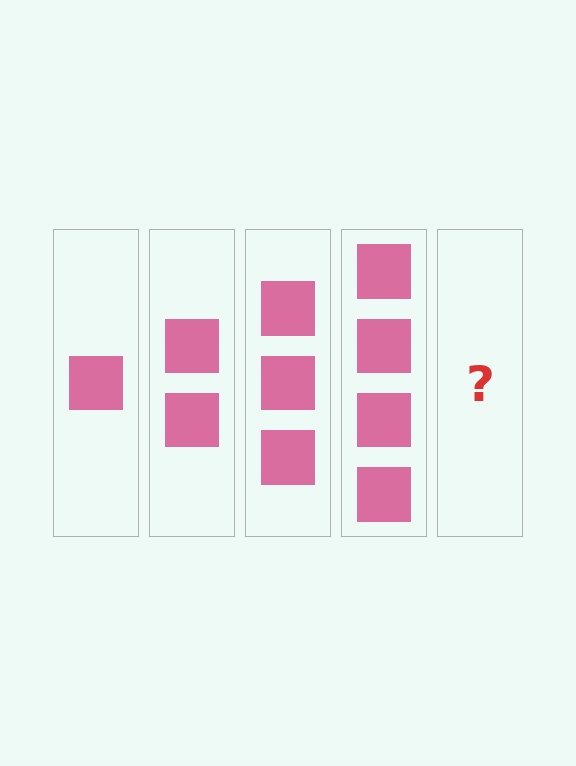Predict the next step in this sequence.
The next step is 5 squares.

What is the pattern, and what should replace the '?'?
The pattern is that each step adds one more square. The '?' should be 5 squares.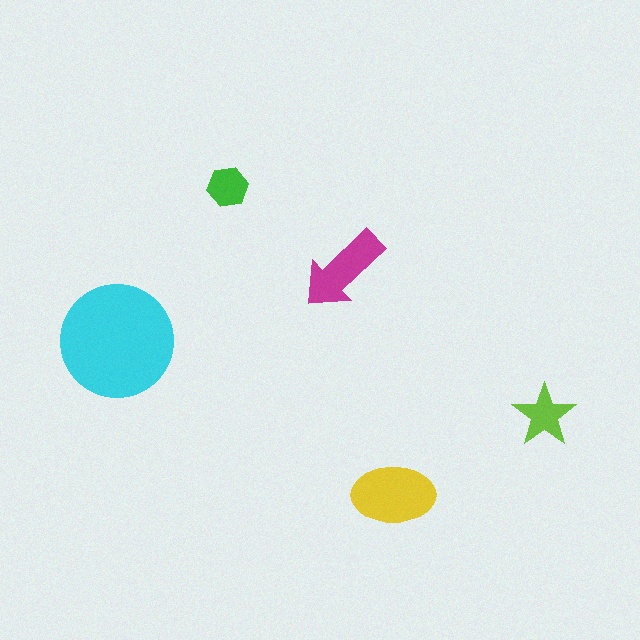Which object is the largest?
The cyan circle.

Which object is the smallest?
The green hexagon.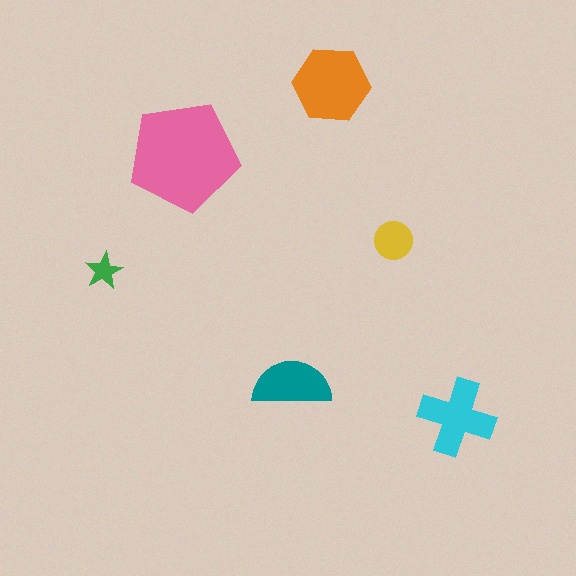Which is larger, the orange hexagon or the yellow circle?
The orange hexagon.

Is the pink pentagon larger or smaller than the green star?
Larger.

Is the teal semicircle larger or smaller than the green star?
Larger.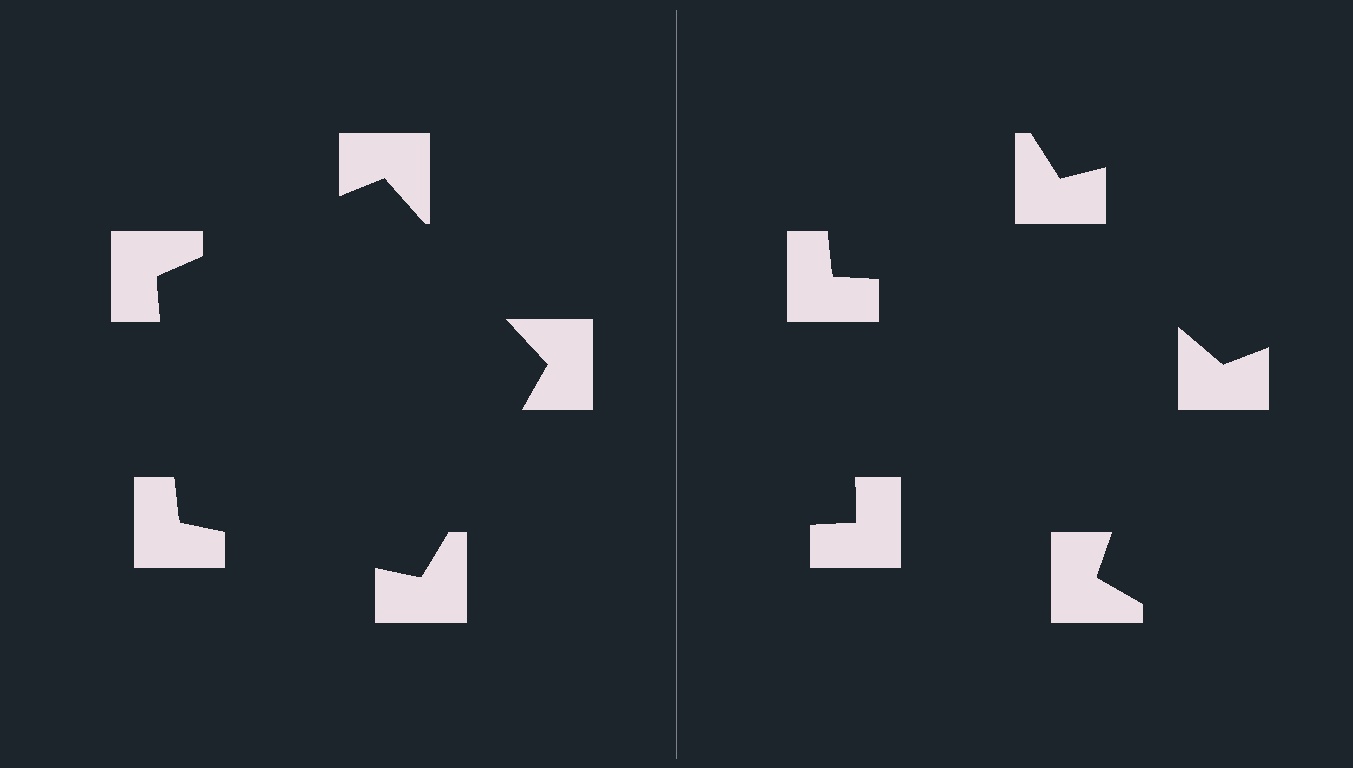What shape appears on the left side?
An illusory pentagon.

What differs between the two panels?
The notched squares are positioned identically on both sides; only the wedge orientations differ. On the left they align to a pentagon; on the right they are misaligned.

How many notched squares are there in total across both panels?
10 — 5 on each side.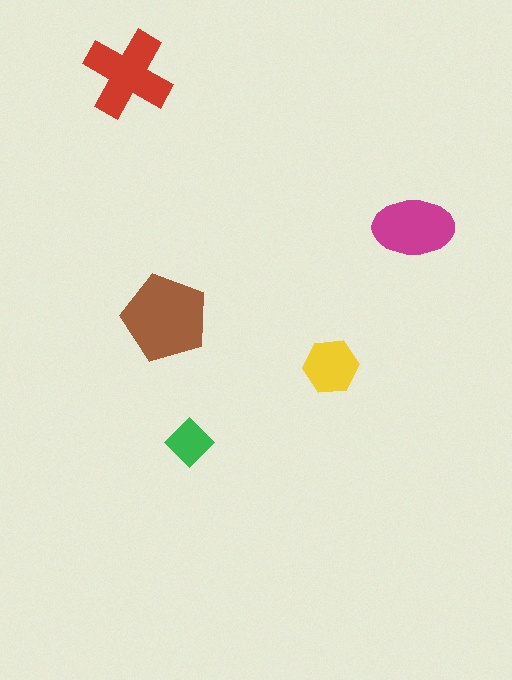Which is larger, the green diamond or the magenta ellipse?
The magenta ellipse.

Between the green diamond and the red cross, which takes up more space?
The red cross.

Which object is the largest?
The brown pentagon.